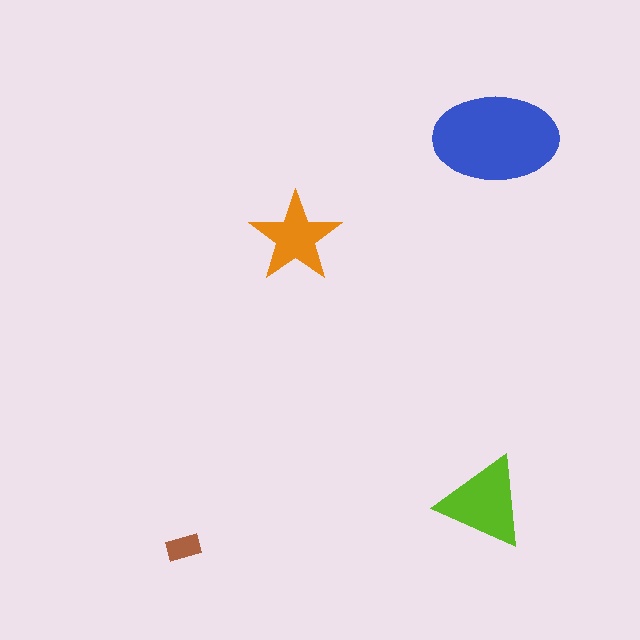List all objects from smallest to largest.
The brown rectangle, the orange star, the lime triangle, the blue ellipse.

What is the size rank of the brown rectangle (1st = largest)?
4th.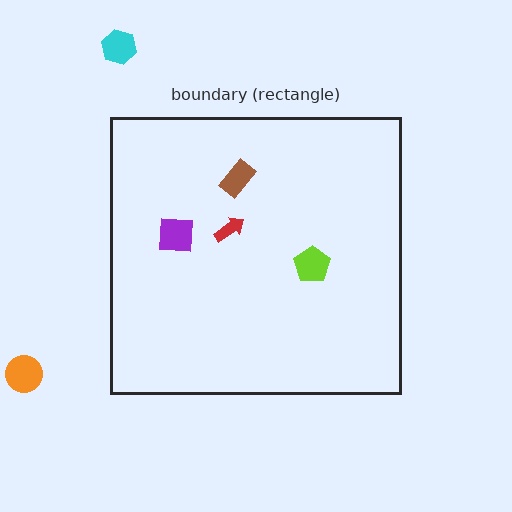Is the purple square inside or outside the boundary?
Inside.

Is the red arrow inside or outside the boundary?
Inside.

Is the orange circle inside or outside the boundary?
Outside.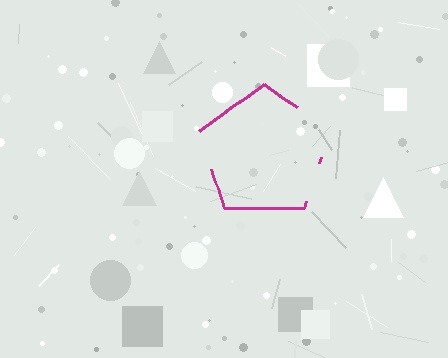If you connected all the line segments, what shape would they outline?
They would outline a pentagon.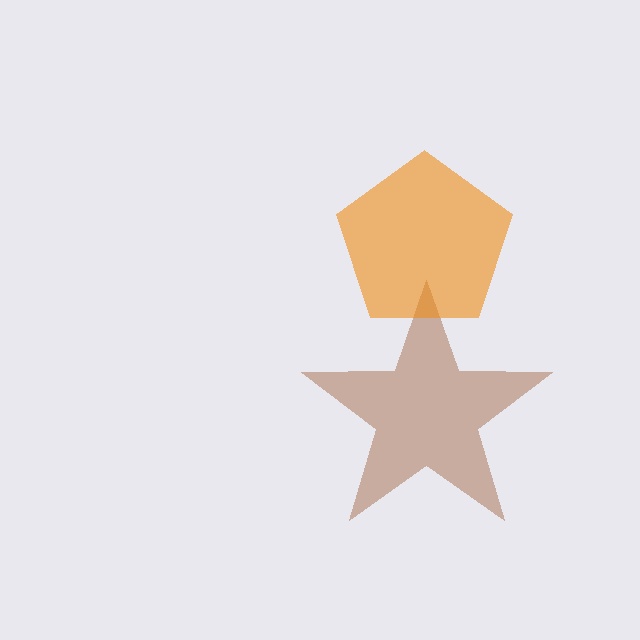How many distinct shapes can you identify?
There are 2 distinct shapes: a brown star, an orange pentagon.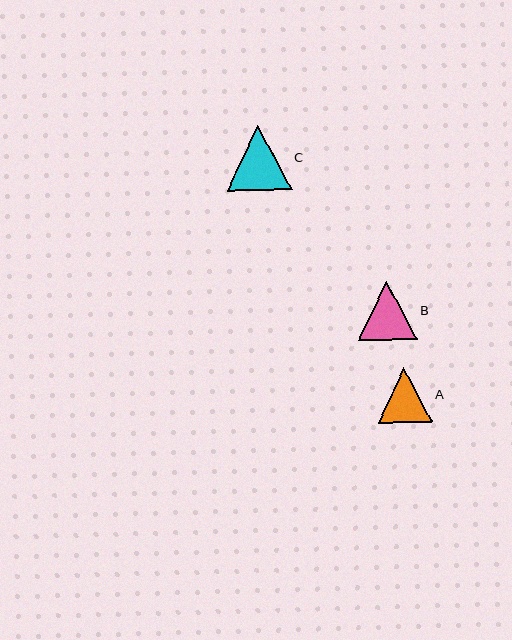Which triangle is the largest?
Triangle C is the largest with a size of approximately 65 pixels.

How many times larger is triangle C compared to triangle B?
Triangle C is approximately 1.1 times the size of triangle B.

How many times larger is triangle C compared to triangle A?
Triangle C is approximately 1.2 times the size of triangle A.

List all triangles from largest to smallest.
From largest to smallest: C, B, A.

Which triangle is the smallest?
Triangle A is the smallest with a size of approximately 55 pixels.